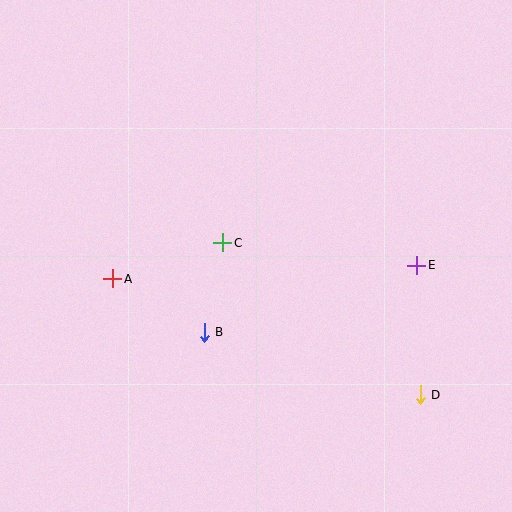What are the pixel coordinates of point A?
Point A is at (113, 279).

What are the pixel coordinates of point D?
Point D is at (420, 395).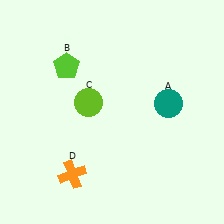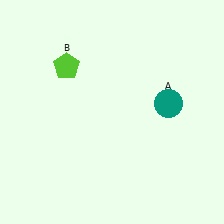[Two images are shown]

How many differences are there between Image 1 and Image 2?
There are 2 differences between the two images.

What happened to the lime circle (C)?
The lime circle (C) was removed in Image 2. It was in the top-left area of Image 1.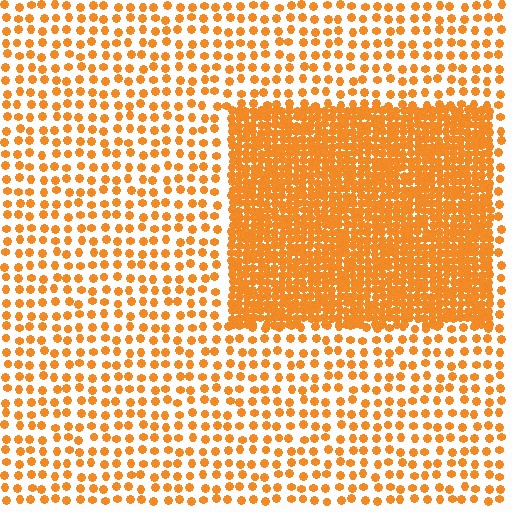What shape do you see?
I see a rectangle.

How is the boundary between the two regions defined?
The boundary is defined by a change in element density (approximately 3.0x ratio). All elements are the same color, size, and shape.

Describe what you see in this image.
The image contains small orange elements arranged at two different densities. A rectangle-shaped region is visible where the elements are more densely packed than the surrounding area.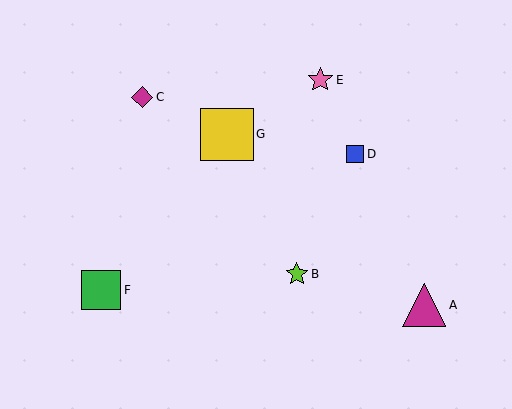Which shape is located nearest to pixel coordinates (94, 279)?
The green square (labeled F) at (101, 290) is nearest to that location.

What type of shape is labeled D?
Shape D is a blue square.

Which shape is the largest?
The yellow square (labeled G) is the largest.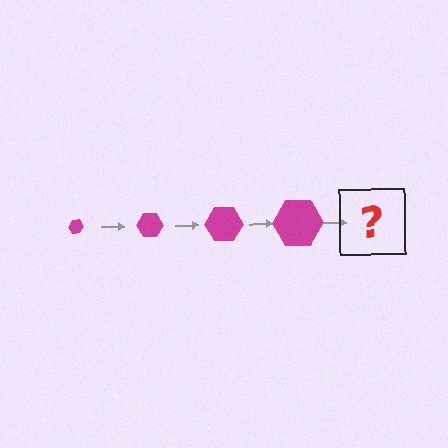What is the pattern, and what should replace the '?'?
The pattern is that the hexagon gets progressively larger each step. The '?' should be a magenta hexagon, larger than the previous one.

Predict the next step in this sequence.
The next step is a magenta hexagon, larger than the previous one.